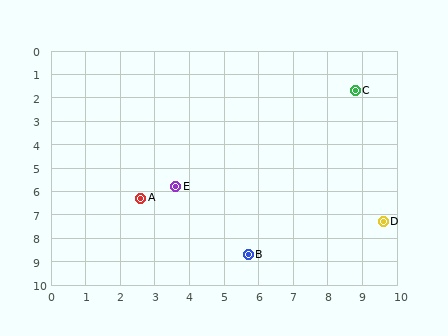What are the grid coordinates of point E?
Point E is at approximately (3.6, 5.8).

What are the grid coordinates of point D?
Point D is at approximately (9.6, 7.3).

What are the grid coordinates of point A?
Point A is at approximately (2.6, 6.3).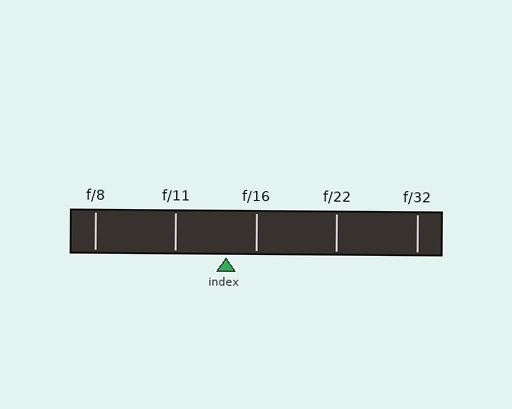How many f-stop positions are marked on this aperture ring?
There are 5 f-stop positions marked.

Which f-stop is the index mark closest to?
The index mark is closest to f/16.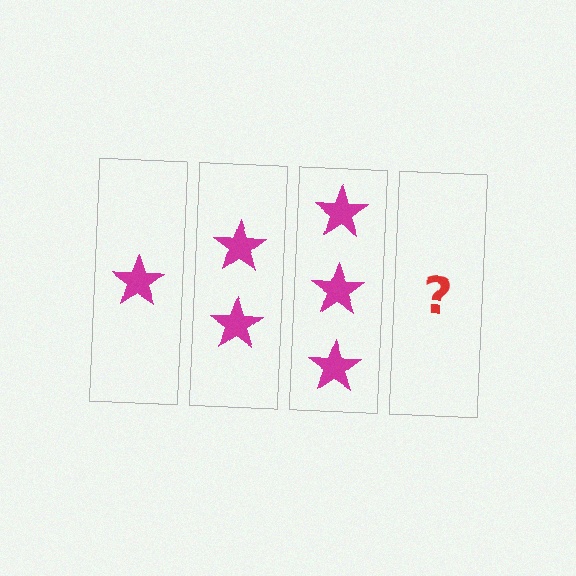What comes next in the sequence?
The next element should be 4 stars.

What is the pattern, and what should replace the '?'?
The pattern is that each step adds one more star. The '?' should be 4 stars.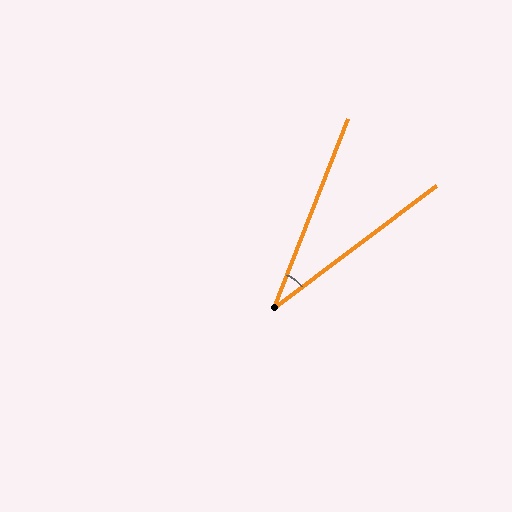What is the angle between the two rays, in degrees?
Approximately 32 degrees.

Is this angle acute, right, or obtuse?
It is acute.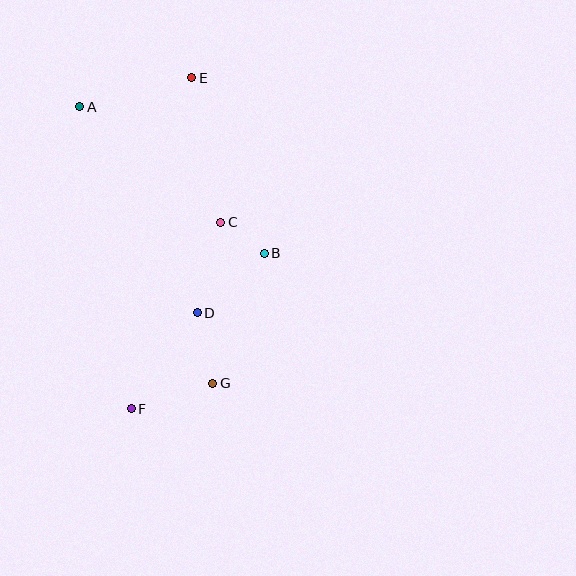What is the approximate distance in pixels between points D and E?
The distance between D and E is approximately 235 pixels.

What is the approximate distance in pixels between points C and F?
The distance between C and F is approximately 206 pixels.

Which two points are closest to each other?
Points B and C are closest to each other.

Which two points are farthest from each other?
Points E and F are farthest from each other.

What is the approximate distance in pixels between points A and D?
The distance between A and D is approximately 237 pixels.